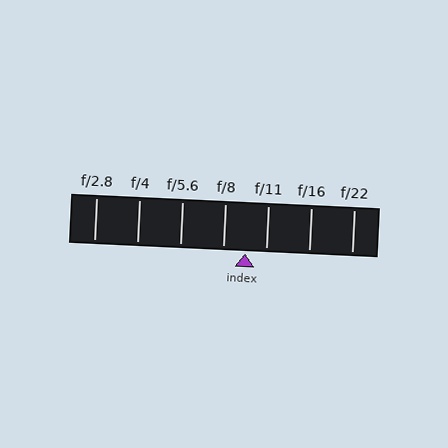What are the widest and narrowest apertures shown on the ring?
The widest aperture shown is f/2.8 and the narrowest is f/22.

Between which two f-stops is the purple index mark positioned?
The index mark is between f/8 and f/11.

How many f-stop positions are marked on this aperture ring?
There are 7 f-stop positions marked.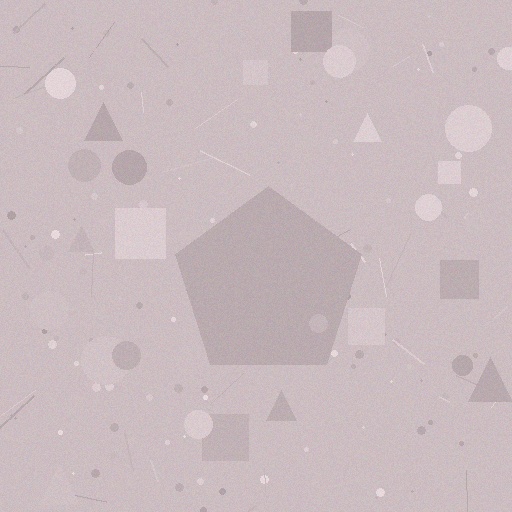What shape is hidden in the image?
A pentagon is hidden in the image.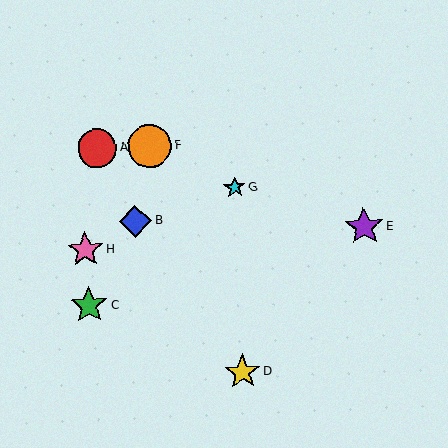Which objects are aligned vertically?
Objects D, G are aligned vertically.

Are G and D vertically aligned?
Yes, both are at x≈235.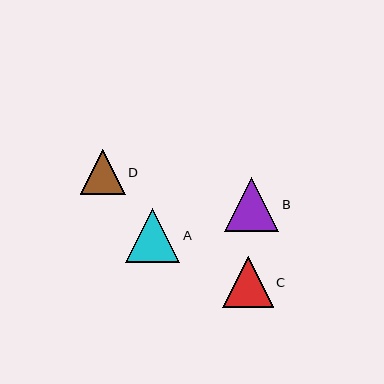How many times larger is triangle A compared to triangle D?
Triangle A is approximately 1.2 times the size of triangle D.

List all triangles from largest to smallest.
From largest to smallest: B, A, C, D.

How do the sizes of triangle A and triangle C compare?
Triangle A and triangle C are approximately the same size.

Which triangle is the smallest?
Triangle D is the smallest with a size of approximately 45 pixels.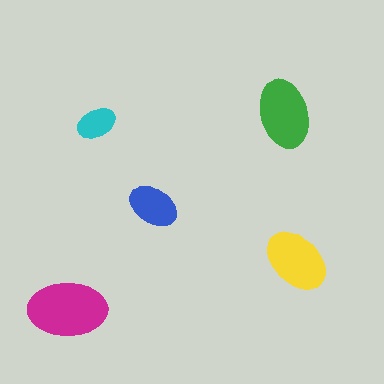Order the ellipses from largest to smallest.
the magenta one, the green one, the yellow one, the blue one, the cyan one.